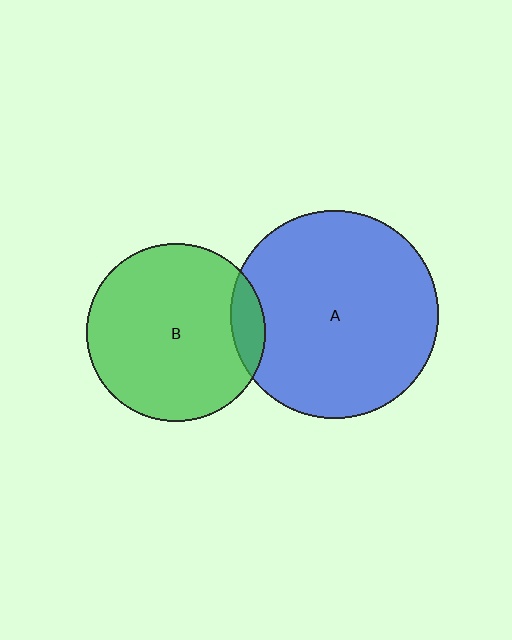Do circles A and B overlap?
Yes.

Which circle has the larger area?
Circle A (blue).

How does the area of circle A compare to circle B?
Approximately 1.4 times.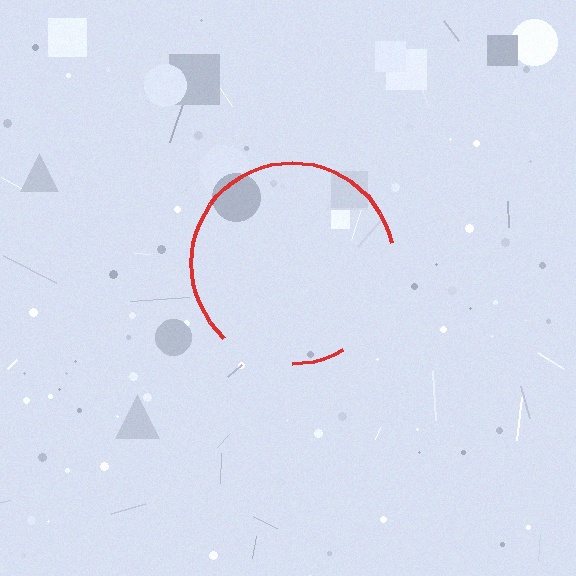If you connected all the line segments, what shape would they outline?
They would outline a circle.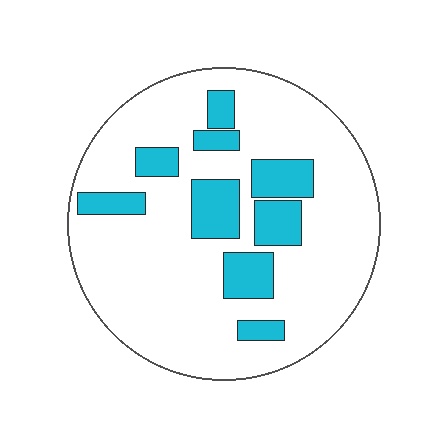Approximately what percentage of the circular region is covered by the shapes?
Approximately 20%.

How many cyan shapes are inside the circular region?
9.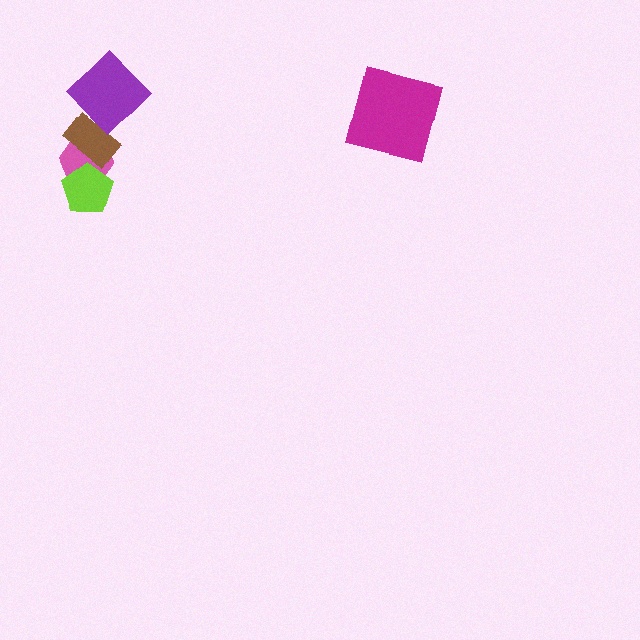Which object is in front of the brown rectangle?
The purple diamond is in front of the brown rectangle.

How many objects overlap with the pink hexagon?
2 objects overlap with the pink hexagon.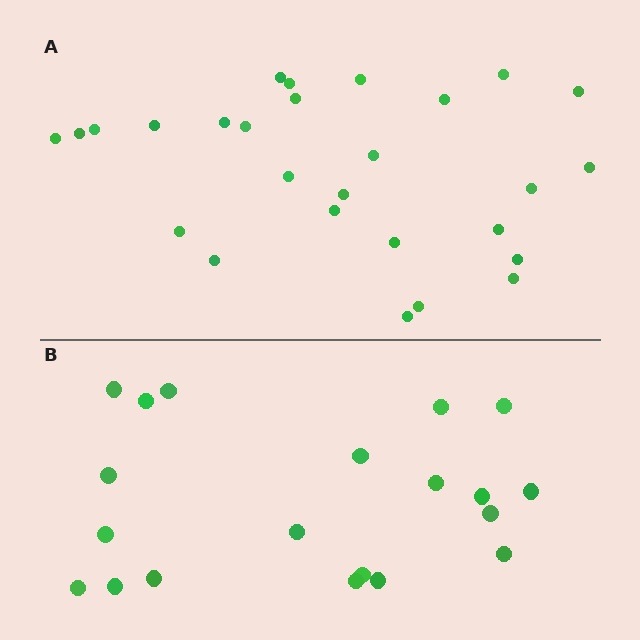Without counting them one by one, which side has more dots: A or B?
Region A (the top region) has more dots.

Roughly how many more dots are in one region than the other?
Region A has roughly 8 or so more dots than region B.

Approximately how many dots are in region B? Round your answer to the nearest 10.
About 20 dots.